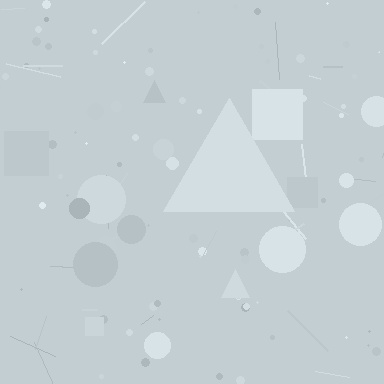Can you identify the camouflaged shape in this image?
The camouflaged shape is a triangle.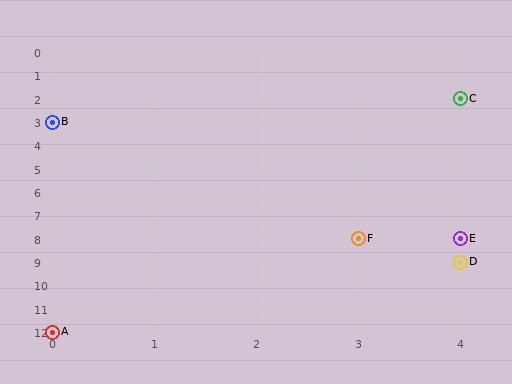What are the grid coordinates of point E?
Point E is at grid coordinates (4, 8).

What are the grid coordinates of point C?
Point C is at grid coordinates (4, 2).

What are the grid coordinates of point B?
Point B is at grid coordinates (0, 3).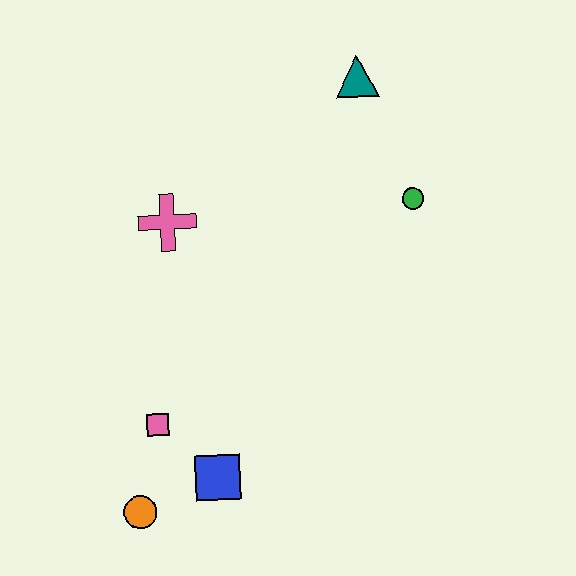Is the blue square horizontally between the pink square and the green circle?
Yes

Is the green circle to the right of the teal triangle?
Yes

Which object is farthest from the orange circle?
The teal triangle is farthest from the orange circle.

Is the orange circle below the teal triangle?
Yes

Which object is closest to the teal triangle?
The green circle is closest to the teal triangle.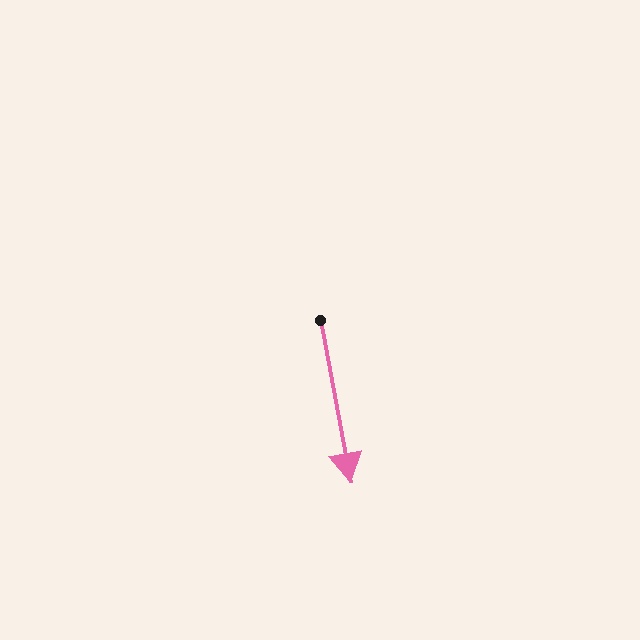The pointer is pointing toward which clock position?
Roughly 6 o'clock.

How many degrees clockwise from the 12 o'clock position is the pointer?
Approximately 169 degrees.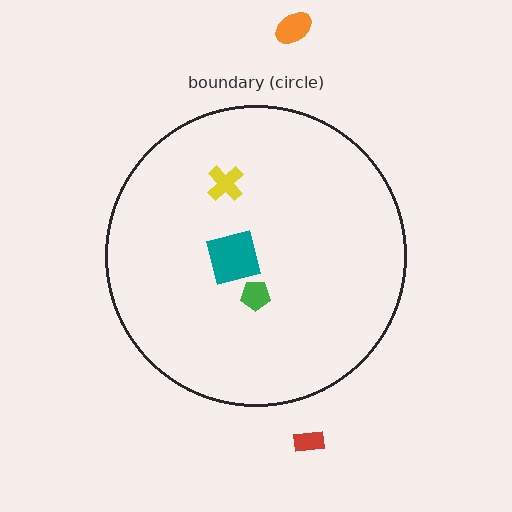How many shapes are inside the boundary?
3 inside, 2 outside.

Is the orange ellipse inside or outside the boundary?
Outside.